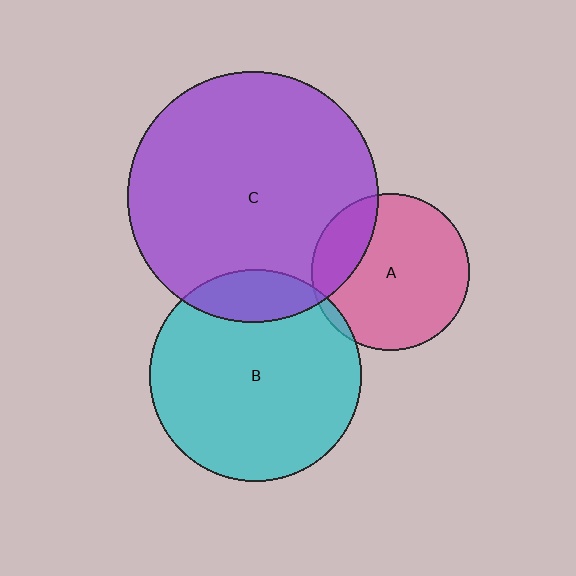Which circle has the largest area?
Circle C (purple).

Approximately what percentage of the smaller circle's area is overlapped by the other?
Approximately 5%.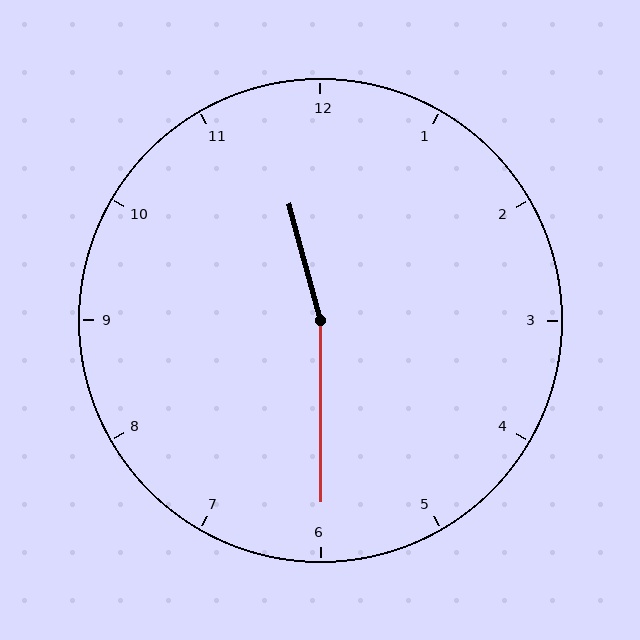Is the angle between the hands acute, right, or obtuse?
It is obtuse.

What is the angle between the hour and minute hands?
Approximately 165 degrees.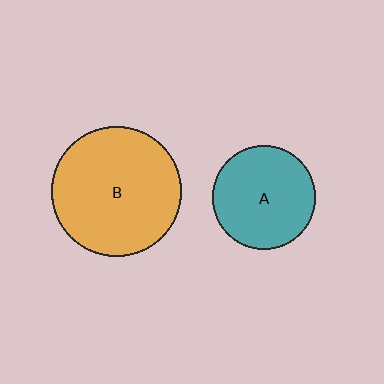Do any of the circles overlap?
No, none of the circles overlap.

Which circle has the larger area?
Circle B (orange).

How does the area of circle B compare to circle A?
Approximately 1.6 times.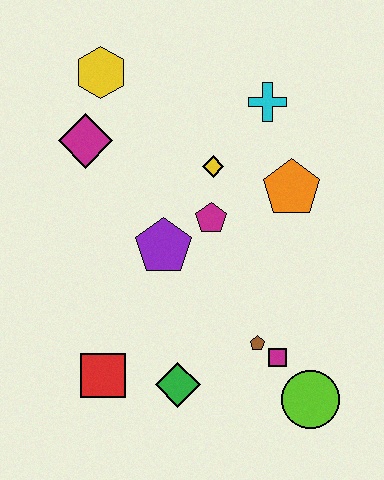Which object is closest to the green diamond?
The red square is closest to the green diamond.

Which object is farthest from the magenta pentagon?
The lime circle is farthest from the magenta pentagon.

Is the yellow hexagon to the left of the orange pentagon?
Yes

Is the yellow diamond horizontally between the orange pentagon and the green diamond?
Yes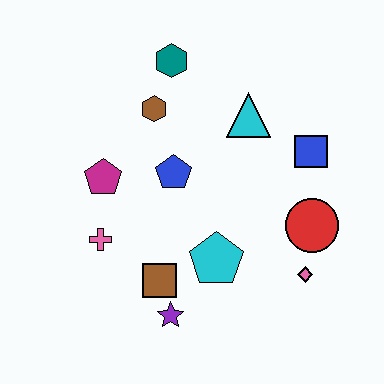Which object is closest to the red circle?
The pink diamond is closest to the red circle.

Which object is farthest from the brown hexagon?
The pink diamond is farthest from the brown hexagon.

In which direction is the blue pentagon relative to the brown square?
The blue pentagon is above the brown square.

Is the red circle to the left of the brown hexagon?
No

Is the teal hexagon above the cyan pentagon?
Yes